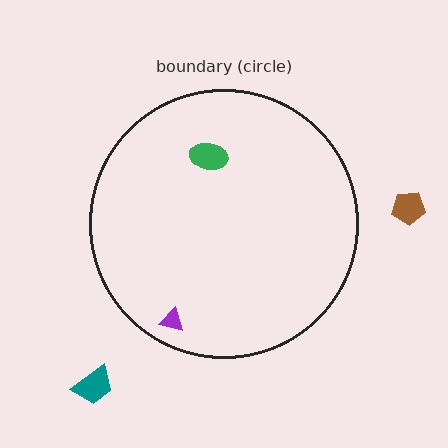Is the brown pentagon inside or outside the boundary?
Outside.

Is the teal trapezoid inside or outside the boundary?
Outside.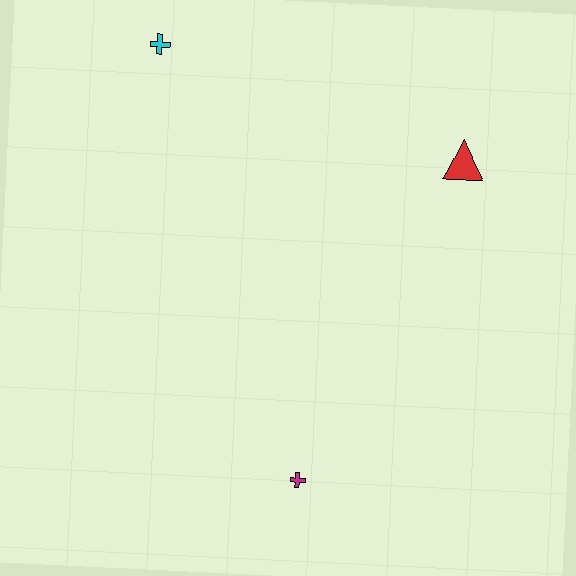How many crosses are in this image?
There are 2 crosses.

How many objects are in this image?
There are 3 objects.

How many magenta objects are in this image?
There is 1 magenta object.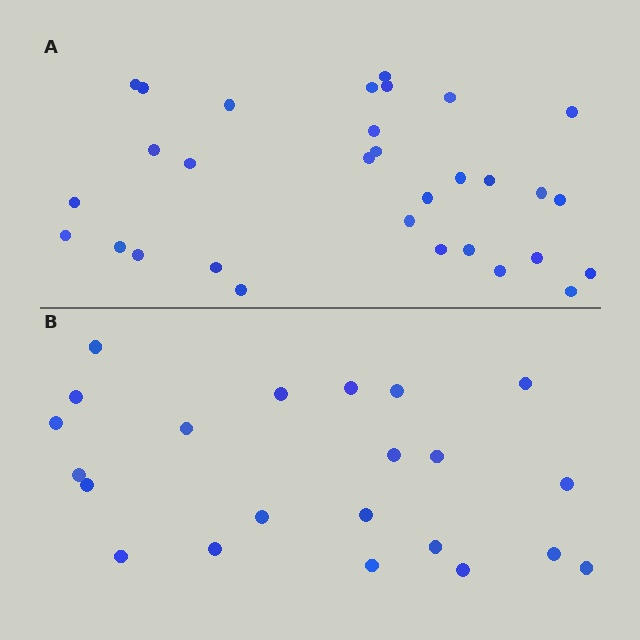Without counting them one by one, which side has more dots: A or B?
Region A (the top region) has more dots.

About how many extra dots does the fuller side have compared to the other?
Region A has roughly 8 or so more dots than region B.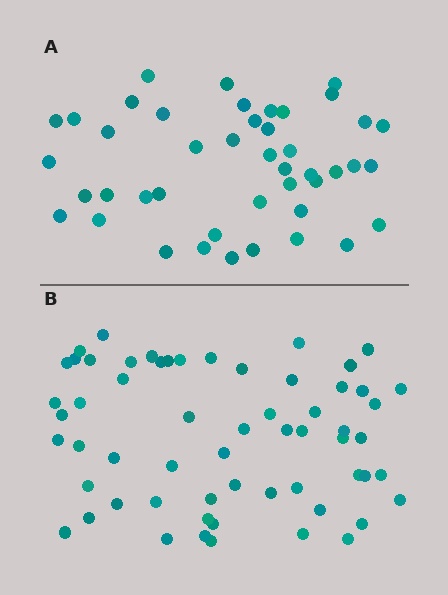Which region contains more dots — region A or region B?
Region B (the bottom region) has more dots.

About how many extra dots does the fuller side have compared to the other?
Region B has approximately 15 more dots than region A.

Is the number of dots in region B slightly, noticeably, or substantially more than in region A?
Region B has noticeably more, but not dramatically so. The ratio is roughly 1.4 to 1.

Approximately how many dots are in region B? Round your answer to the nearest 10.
About 60 dots.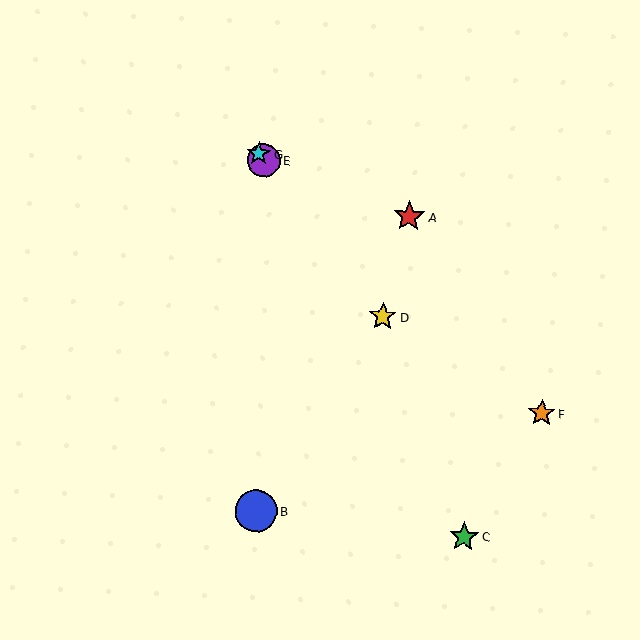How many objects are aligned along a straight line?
3 objects (D, E, G) are aligned along a straight line.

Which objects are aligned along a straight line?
Objects D, E, G are aligned along a straight line.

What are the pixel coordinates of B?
Object B is at (256, 511).